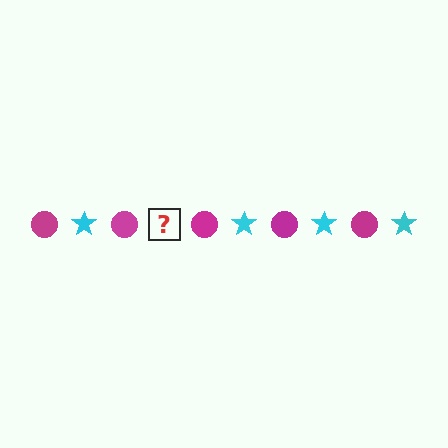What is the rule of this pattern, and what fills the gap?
The rule is that the pattern alternates between magenta circle and cyan star. The gap should be filled with a cyan star.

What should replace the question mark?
The question mark should be replaced with a cyan star.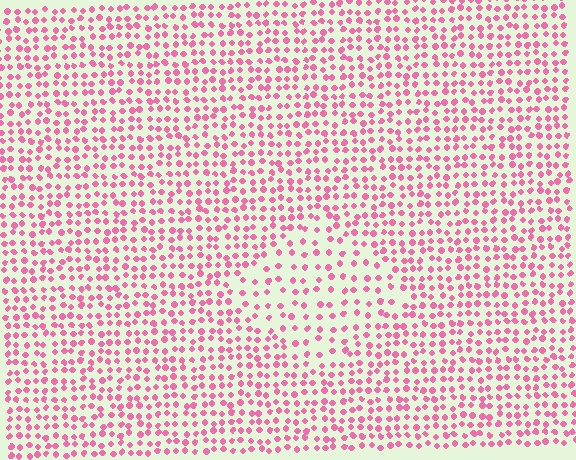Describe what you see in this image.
The image contains small pink elements arranged at two different densities. A diamond-shaped region is visible where the elements are less densely packed than the surrounding area.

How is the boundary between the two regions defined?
The boundary is defined by a change in element density (approximately 1.8x ratio). All elements are the same color, size, and shape.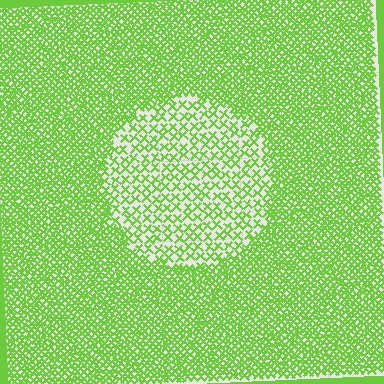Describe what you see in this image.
The image contains small lime elements arranged at two different densities. A circle-shaped region is visible where the elements are less densely packed than the surrounding area.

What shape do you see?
I see a circle.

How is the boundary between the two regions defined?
The boundary is defined by a change in element density (approximately 2.5x ratio). All elements are the same color, size, and shape.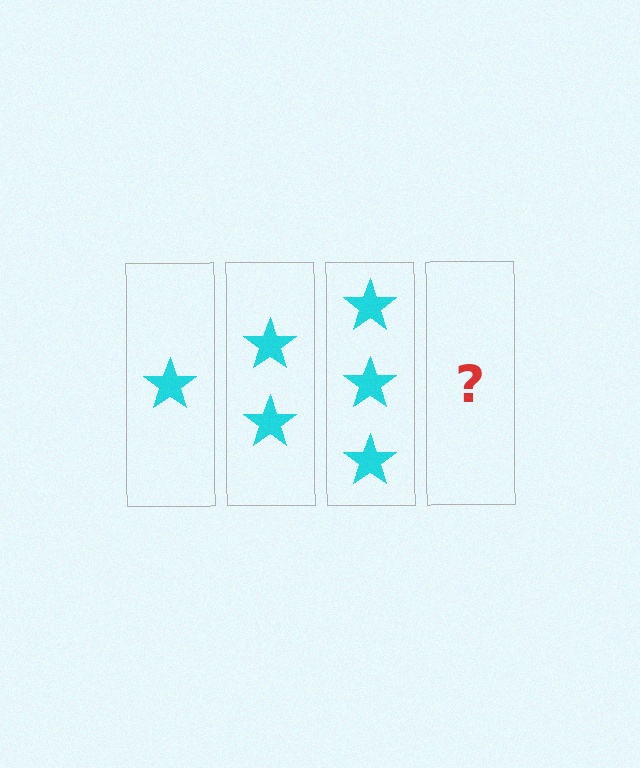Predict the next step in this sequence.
The next step is 4 stars.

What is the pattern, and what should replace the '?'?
The pattern is that each step adds one more star. The '?' should be 4 stars.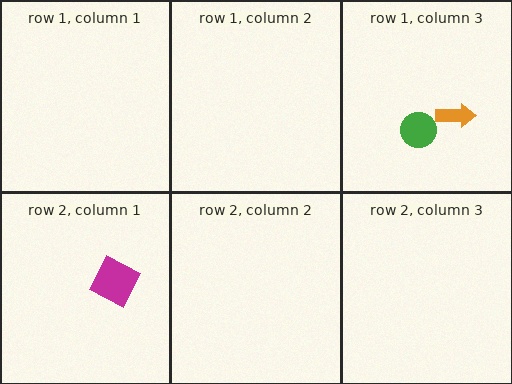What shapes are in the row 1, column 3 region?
The green circle, the orange arrow.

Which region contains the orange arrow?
The row 1, column 3 region.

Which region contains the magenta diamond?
The row 2, column 1 region.